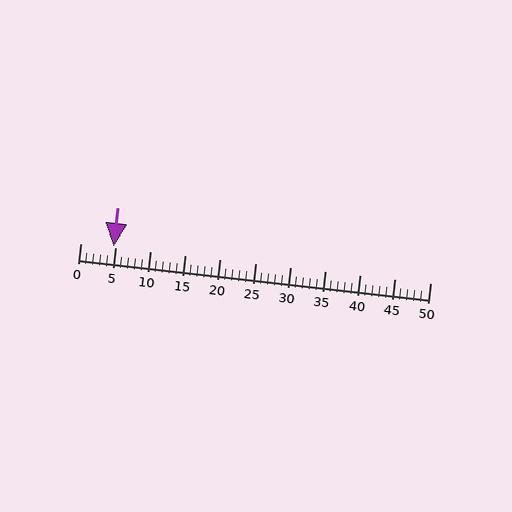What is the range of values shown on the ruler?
The ruler shows values from 0 to 50.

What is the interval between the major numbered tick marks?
The major tick marks are spaced 5 units apart.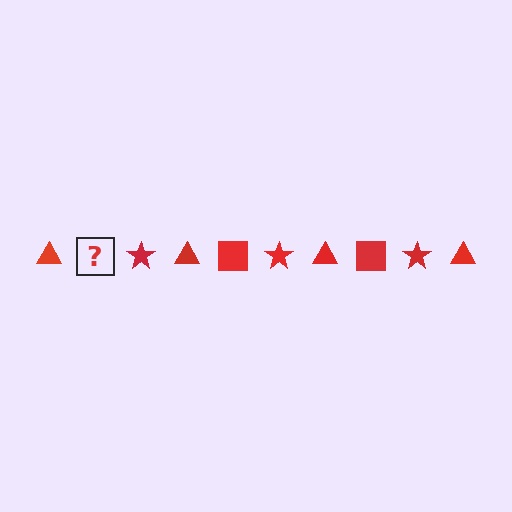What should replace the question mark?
The question mark should be replaced with a red square.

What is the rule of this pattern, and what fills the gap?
The rule is that the pattern cycles through triangle, square, star shapes in red. The gap should be filled with a red square.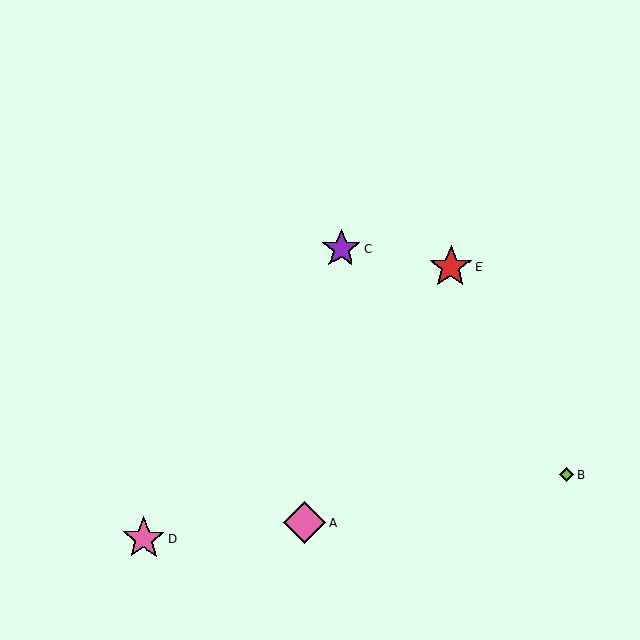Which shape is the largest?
The red star (labeled E) is the largest.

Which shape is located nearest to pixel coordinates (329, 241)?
The purple star (labeled C) at (341, 249) is nearest to that location.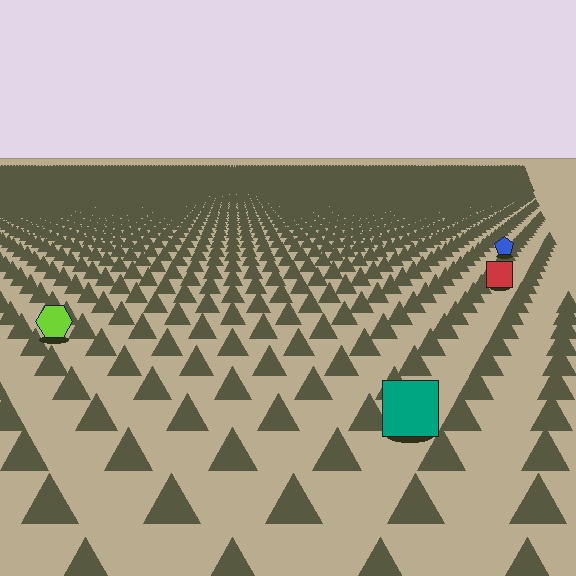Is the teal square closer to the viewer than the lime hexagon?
Yes. The teal square is closer — you can tell from the texture gradient: the ground texture is coarser near it.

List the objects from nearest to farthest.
From nearest to farthest: the teal square, the lime hexagon, the red square, the blue pentagon.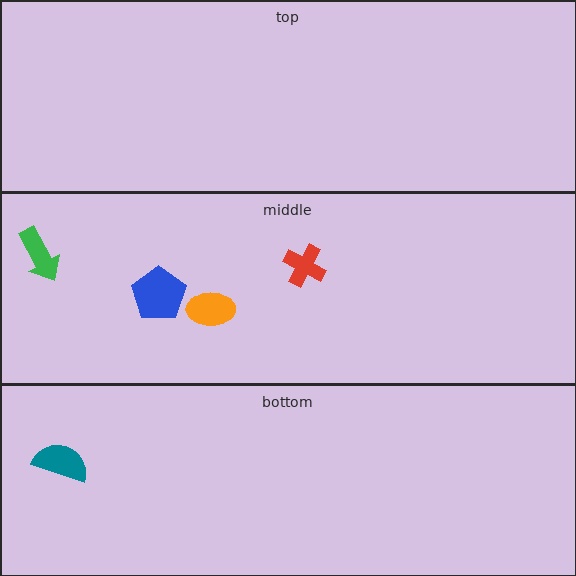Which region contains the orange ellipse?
The middle region.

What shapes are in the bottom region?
The teal semicircle.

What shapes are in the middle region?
The orange ellipse, the green arrow, the red cross, the blue pentagon.